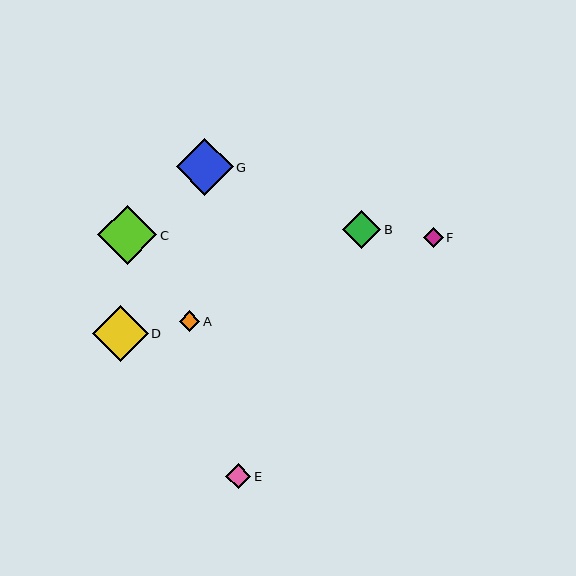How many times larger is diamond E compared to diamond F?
Diamond E is approximately 1.3 times the size of diamond F.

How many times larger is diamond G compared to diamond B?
Diamond G is approximately 1.5 times the size of diamond B.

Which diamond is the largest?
Diamond C is the largest with a size of approximately 59 pixels.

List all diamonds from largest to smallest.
From largest to smallest: C, G, D, B, E, A, F.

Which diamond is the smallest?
Diamond F is the smallest with a size of approximately 19 pixels.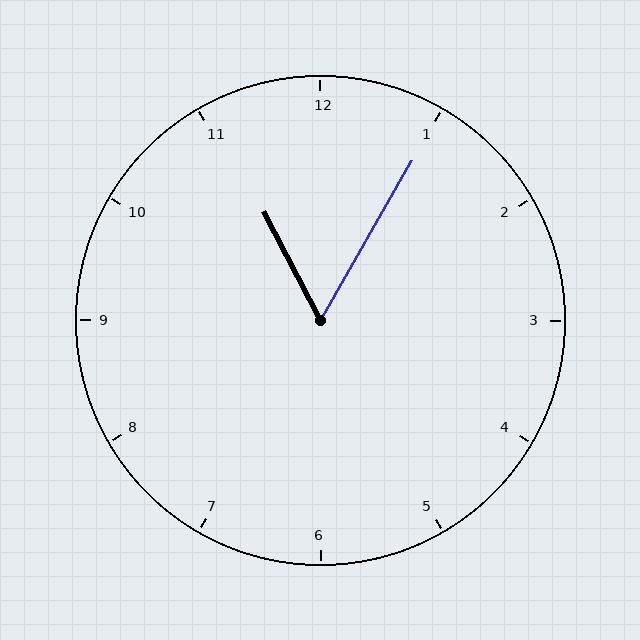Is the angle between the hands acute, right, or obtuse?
It is acute.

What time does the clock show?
11:05.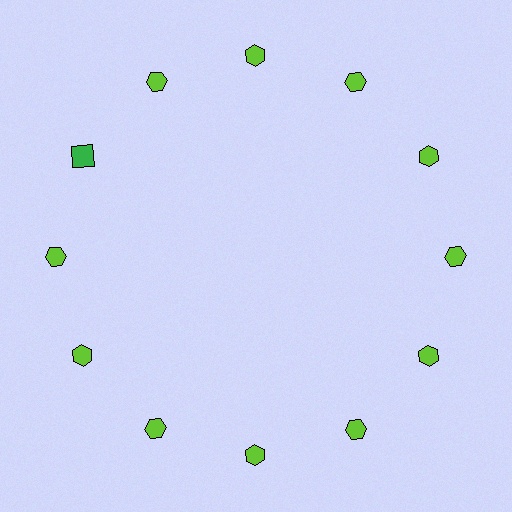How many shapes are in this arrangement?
There are 12 shapes arranged in a ring pattern.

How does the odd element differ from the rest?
It differs in both color (green instead of lime) and shape (square instead of hexagon).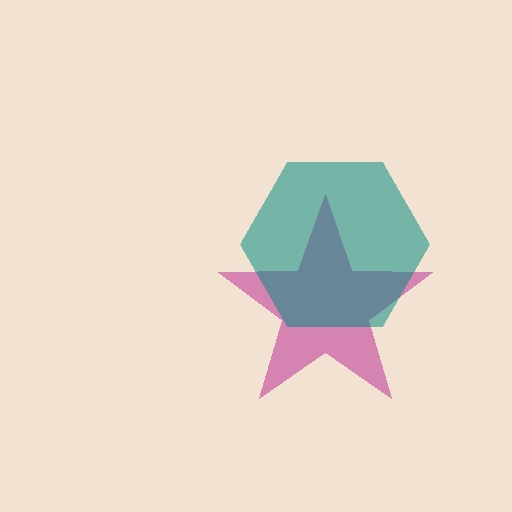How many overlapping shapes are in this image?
There are 2 overlapping shapes in the image.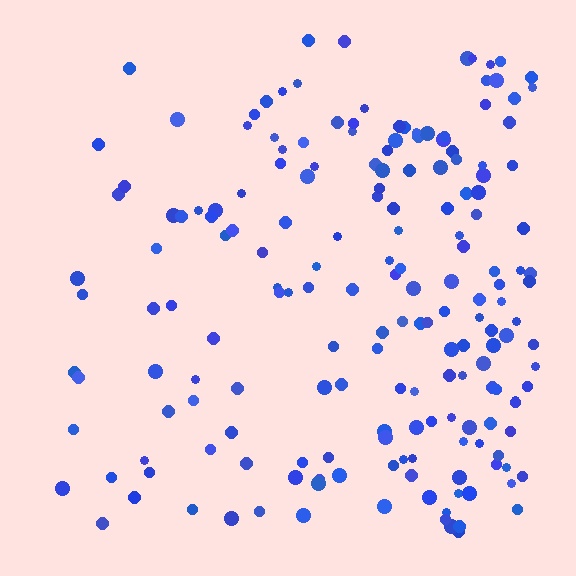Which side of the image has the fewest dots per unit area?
The left.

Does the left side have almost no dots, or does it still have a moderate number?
Still a moderate number, just noticeably fewer than the right.